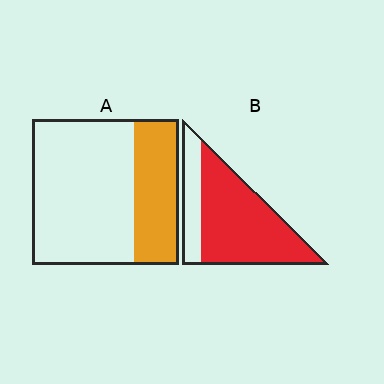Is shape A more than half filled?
No.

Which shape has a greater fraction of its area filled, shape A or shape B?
Shape B.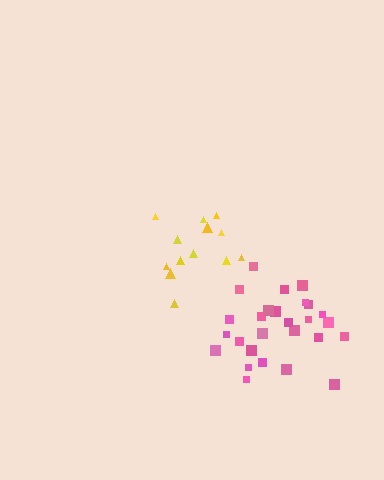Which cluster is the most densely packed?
Pink.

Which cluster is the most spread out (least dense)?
Yellow.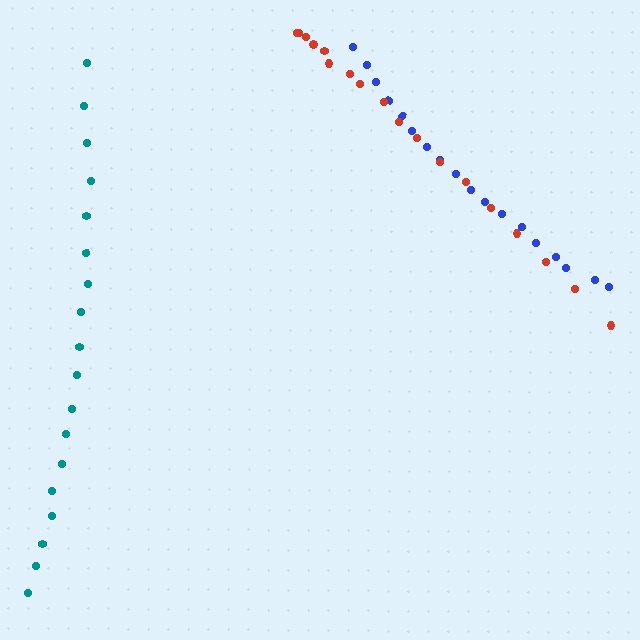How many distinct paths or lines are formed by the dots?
There are 3 distinct paths.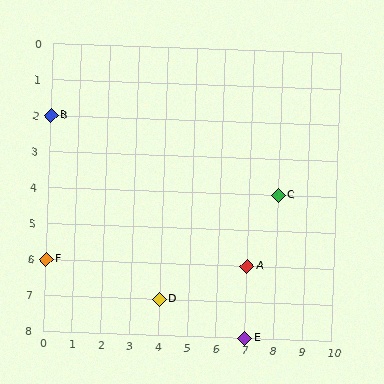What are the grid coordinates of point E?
Point E is at grid coordinates (7, 8).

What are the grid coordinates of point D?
Point D is at grid coordinates (4, 7).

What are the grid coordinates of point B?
Point B is at grid coordinates (0, 2).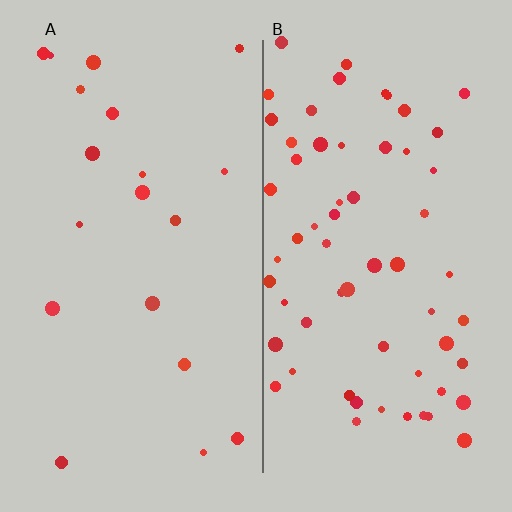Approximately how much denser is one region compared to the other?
Approximately 3.2× — region B over region A.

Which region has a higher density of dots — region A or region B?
B (the right).